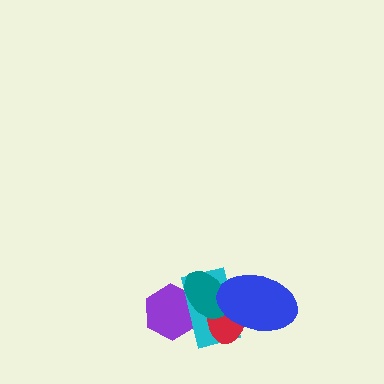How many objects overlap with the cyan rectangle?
4 objects overlap with the cyan rectangle.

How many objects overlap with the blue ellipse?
3 objects overlap with the blue ellipse.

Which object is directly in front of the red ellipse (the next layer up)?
The teal ellipse is directly in front of the red ellipse.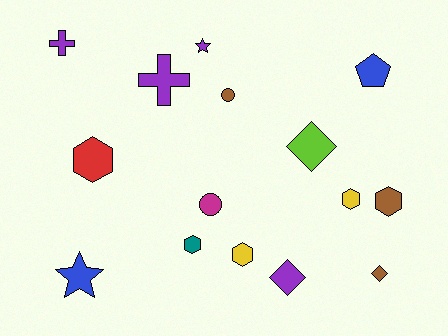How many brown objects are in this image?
There are 3 brown objects.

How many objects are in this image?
There are 15 objects.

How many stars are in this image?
There are 2 stars.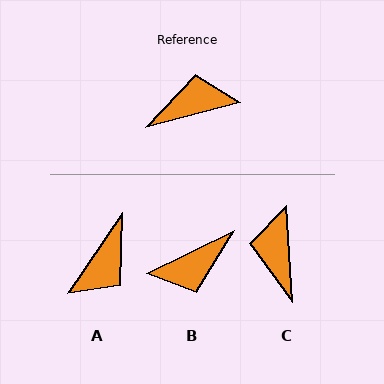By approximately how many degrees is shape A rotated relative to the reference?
Approximately 139 degrees clockwise.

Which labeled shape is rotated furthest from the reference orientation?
B, about 169 degrees away.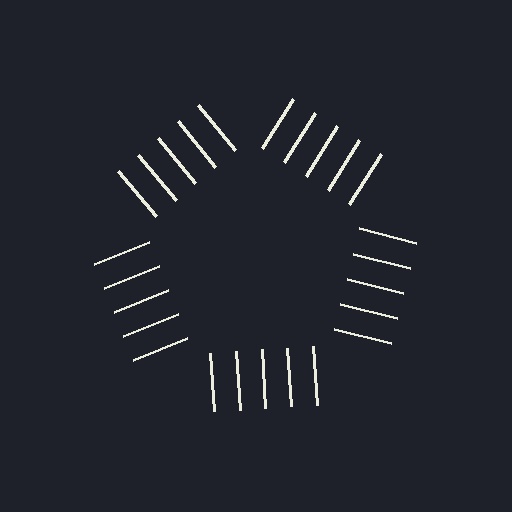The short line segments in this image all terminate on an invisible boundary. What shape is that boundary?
An illusory pentagon — the line segments terminate on its edges but no continuous stroke is drawn.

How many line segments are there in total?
25 — 5 along each of the 5 edges.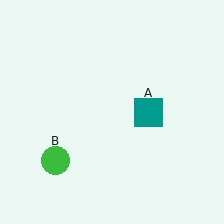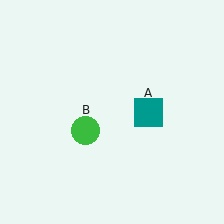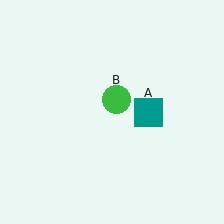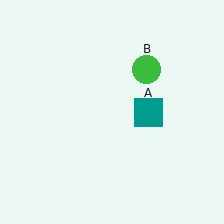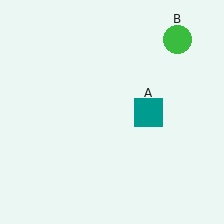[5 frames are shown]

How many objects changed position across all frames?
1 object changed position: green circle (object B).